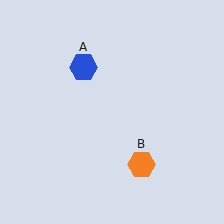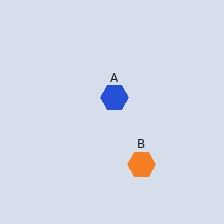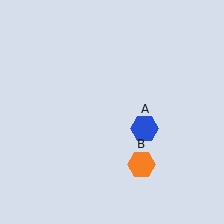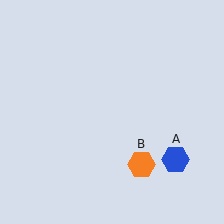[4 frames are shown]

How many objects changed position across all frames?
1 object changed position: blue hexagon (object A).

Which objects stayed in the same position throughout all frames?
Orange hexagon (object B) remained stationary.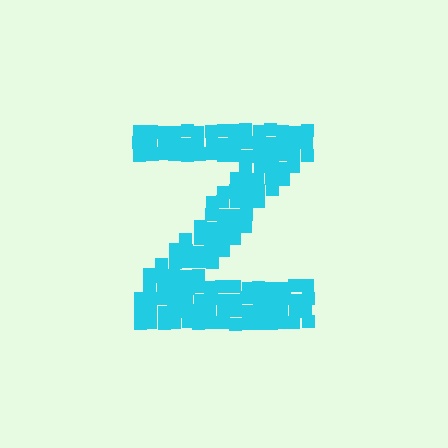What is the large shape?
The large shape is the letter Z.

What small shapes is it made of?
It is made of small squares.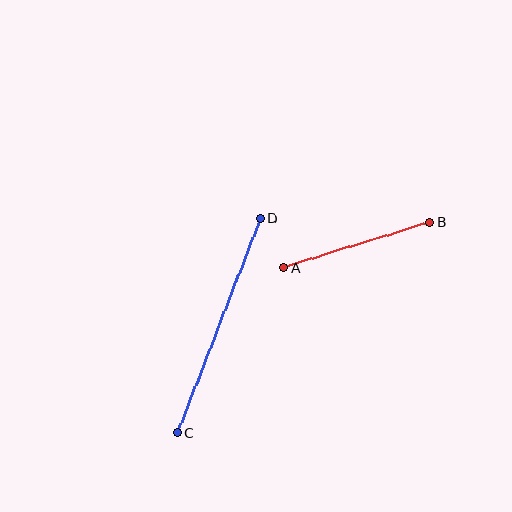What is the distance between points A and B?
The distance is approximately 153 pixels.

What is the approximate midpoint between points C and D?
The midpoint is at approximately (219, 326) pixels.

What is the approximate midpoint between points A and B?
The midpoint is at approximately (357, 245) pixels.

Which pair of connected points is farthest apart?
Points C and D are farthest apart.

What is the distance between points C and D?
The distance is approximately 230 pixels.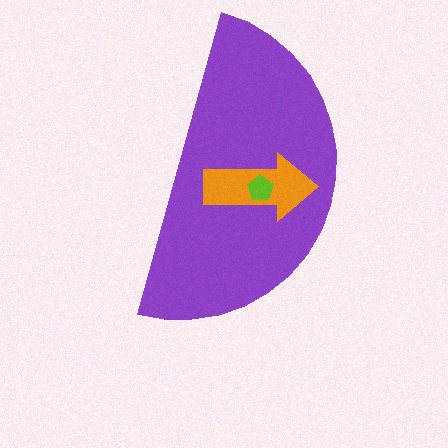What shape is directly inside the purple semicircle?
The orange arrow.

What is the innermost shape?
The lime pentagon.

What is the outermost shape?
The purple semicircle.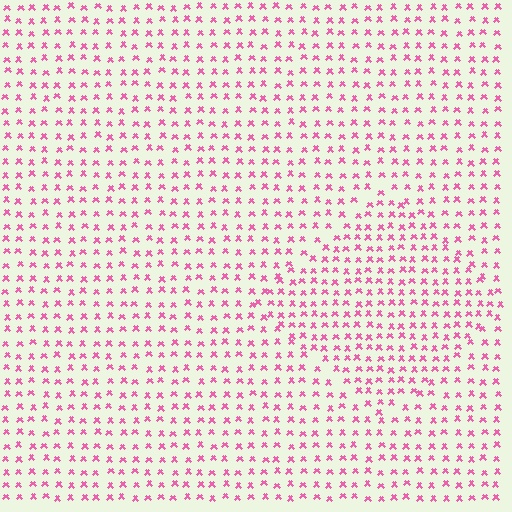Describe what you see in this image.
The image contains small pink elements arranged at two different densities. A diamond-shaped region is visible where the elements are more densely packed than the surrounding area.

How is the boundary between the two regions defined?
The boundary is defined by a change in element density (approximately 1.4x ratio). All elements are the same color, size, and shape.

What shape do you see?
I see a diamond.